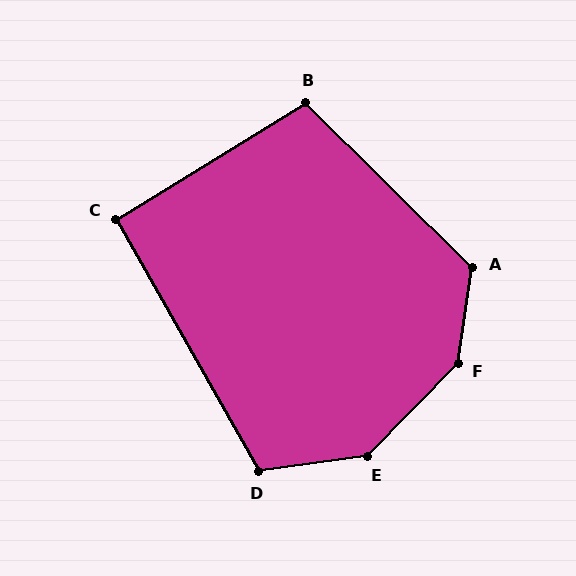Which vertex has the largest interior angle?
F, at approximately 144 degrees.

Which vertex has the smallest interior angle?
C, at approximately 92 degrees.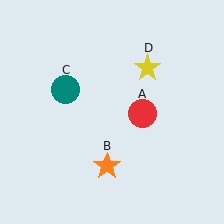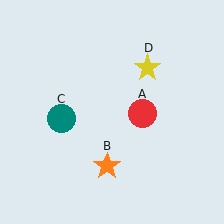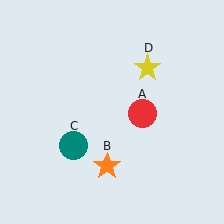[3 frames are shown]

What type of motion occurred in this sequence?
The teal circle (object C) rotated counterclockwise around the center of the scene.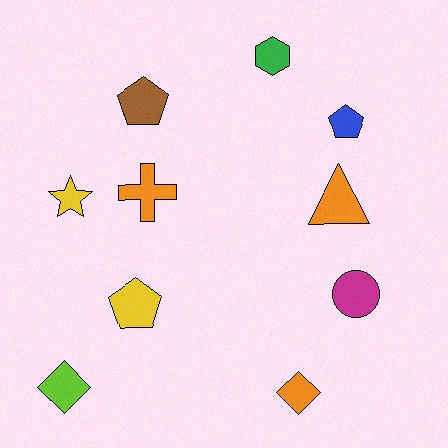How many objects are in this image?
There are 10 objects.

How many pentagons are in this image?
There are 3 pentagons.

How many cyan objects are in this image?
There are no cyan objects.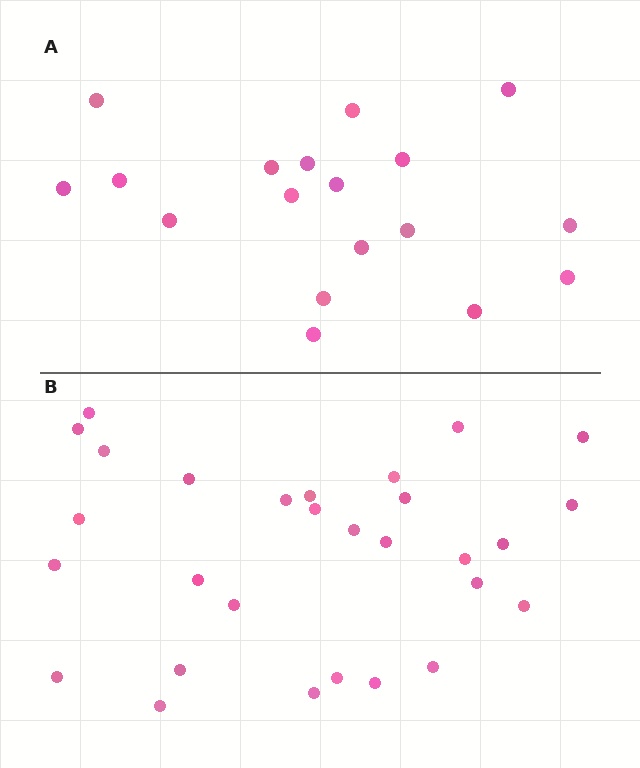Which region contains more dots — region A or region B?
Region B (the bottom region) has more dots.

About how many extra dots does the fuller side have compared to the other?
Region B has roughly 12 or so more dots than region A.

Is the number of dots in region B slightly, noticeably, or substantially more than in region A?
Region B has substantially more. The ratio is roughly 1.6 to 1.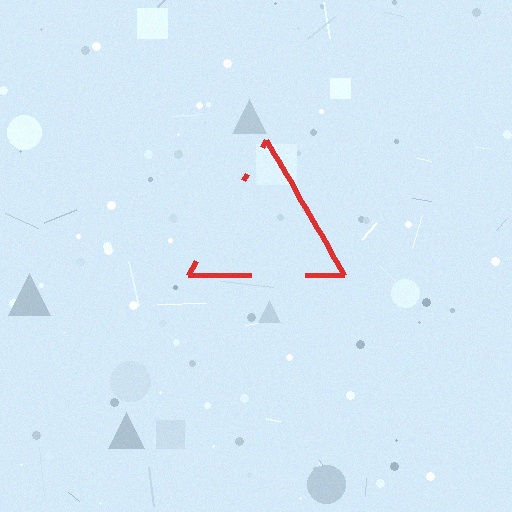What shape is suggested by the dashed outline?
The dashed outline suggests a triangle.